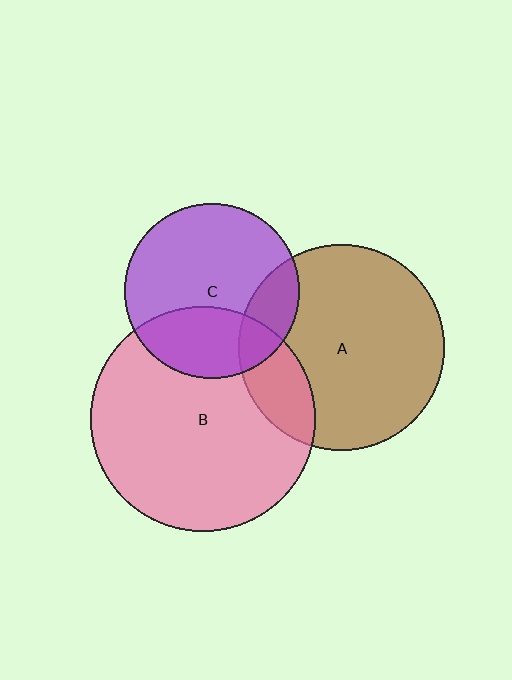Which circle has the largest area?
Circle B (pink).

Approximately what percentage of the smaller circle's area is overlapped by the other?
Approximately 30%.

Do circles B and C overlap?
Yes.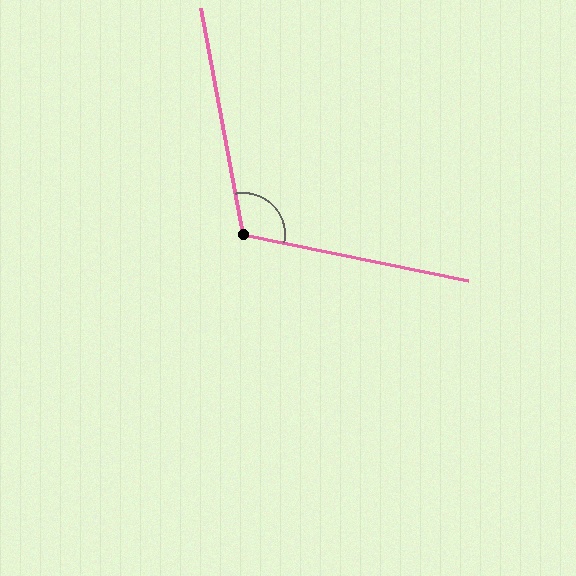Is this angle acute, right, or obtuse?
It is obtuse.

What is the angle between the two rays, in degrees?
Approximately 112 degrees.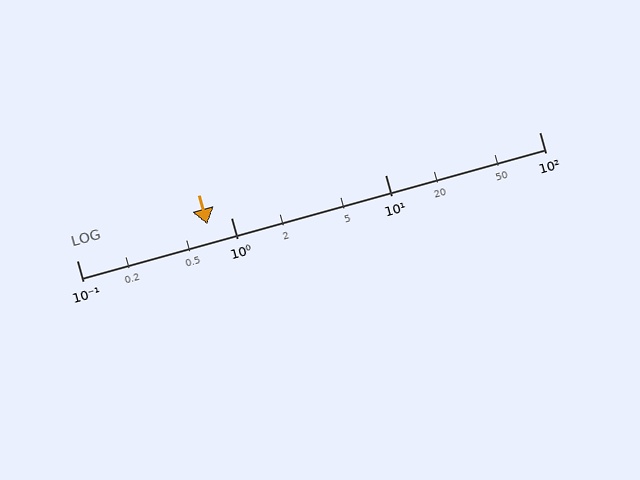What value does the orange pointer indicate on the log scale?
The pointer indicates approximately 0.7.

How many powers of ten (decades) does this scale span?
The scale spans 3 decades, from 0.1 to 100.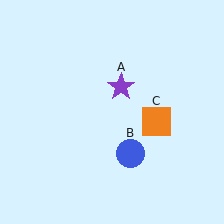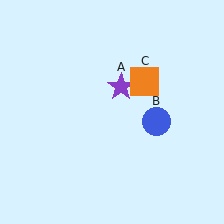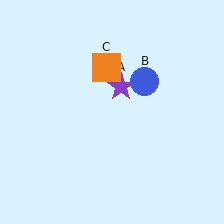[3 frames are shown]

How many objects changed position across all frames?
2 objects changed position: blue circle (object B), orange square (object C).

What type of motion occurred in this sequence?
The blue circle (object B), orange square (object C) rotated counterclockwise around the center of the scene.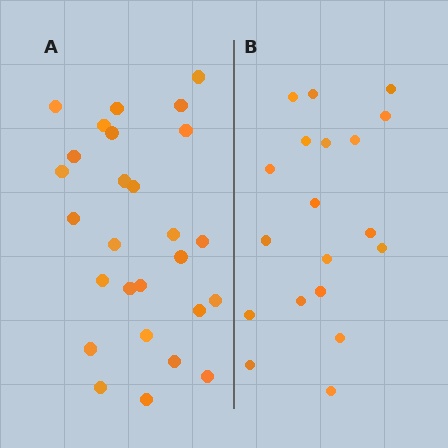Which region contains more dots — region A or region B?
Region A (the left region) has more dots.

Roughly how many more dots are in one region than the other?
Region A has roughly 8 or so more dots than region B.